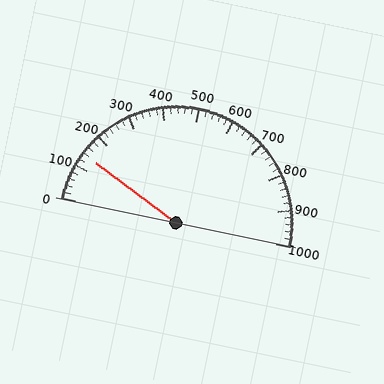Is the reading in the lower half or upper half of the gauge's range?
The reading is in the lower half of the range (0 to 1000).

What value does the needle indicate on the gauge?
The needle indicates approximately 140.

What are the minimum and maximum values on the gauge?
The gauge ranges from 0 to 1000.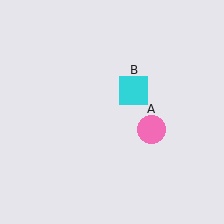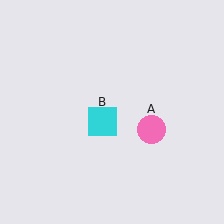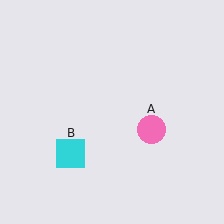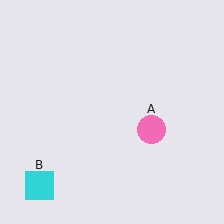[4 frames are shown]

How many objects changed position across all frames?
1 object changed position: cyan square (object B).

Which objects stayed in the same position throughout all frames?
Pink circle (object A) remained stationary.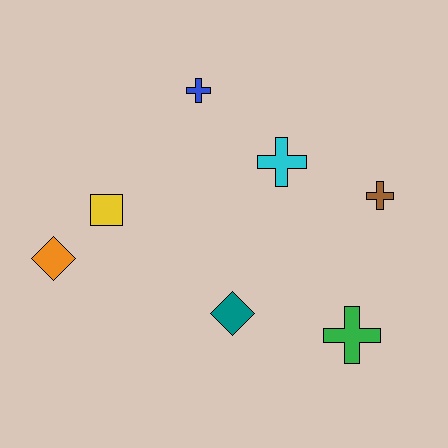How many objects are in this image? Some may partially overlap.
There are 7 objects.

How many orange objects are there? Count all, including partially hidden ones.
There is 1 orange object.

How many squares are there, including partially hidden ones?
There is 1 square.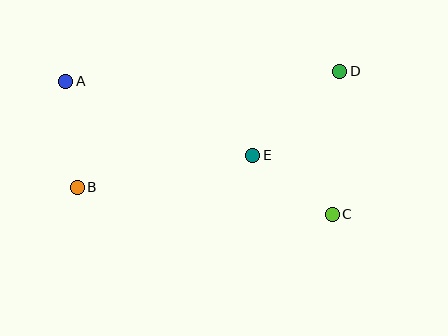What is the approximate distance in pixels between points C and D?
The distance between C and D is approximately 143 pixels.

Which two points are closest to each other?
Points C and E are closest to each other.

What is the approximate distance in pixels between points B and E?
The distance between B and E is approximately 178 pixels.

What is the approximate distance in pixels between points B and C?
The distance between B and C is approximately 256 pixels.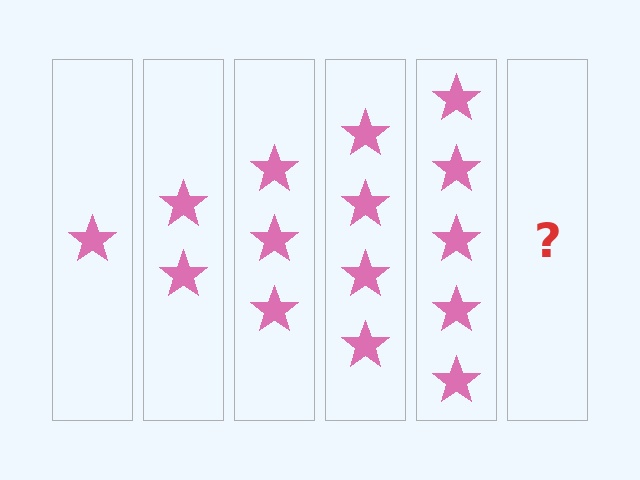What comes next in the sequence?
The next element should be 6 stars.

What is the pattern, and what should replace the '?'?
The pattern is that each step adds one more star. The '?' should be 6 stars.